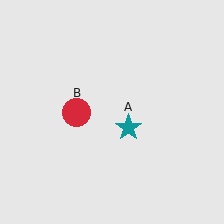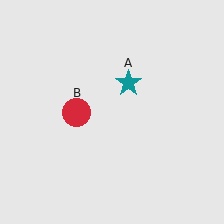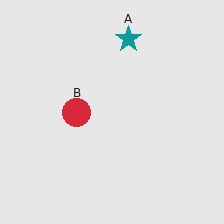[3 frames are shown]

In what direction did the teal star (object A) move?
The teal star (object A) moved up.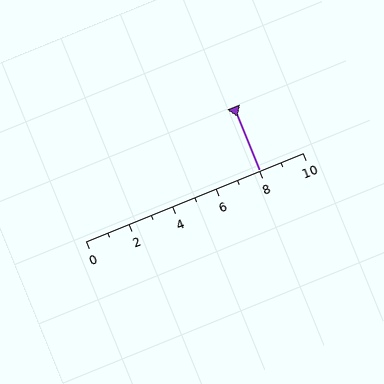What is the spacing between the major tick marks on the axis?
The major ticks are spaced 2 apart.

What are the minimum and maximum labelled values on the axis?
The axis runs from 0 to 10.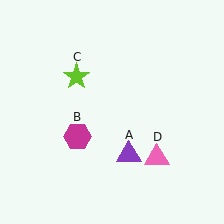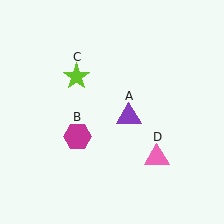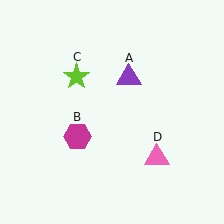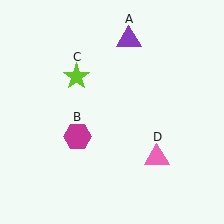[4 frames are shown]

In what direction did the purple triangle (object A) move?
The purple triangle (object A) moved up.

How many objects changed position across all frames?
1 object changed position: purple triangle (object A).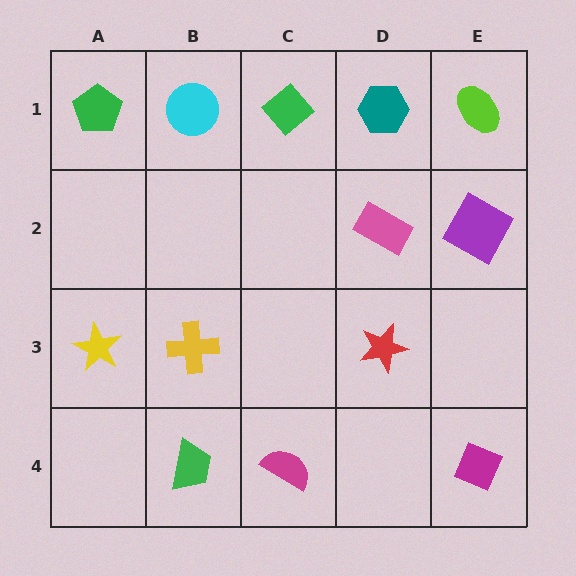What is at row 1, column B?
A cyan circle.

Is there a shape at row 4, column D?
No, that cell is empty.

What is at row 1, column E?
A lime ellipse.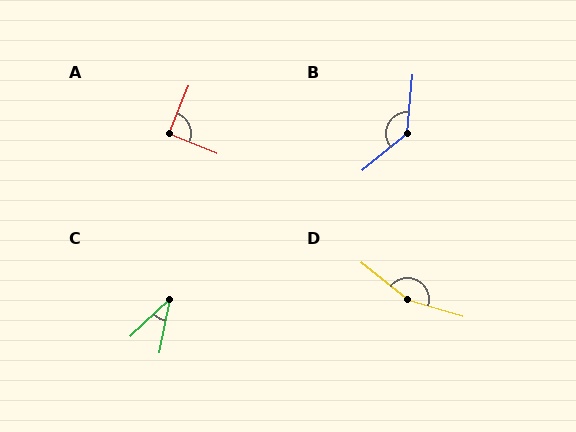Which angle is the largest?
D, at approximately 158 degrees.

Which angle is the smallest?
C, at approximately 35 degrees.